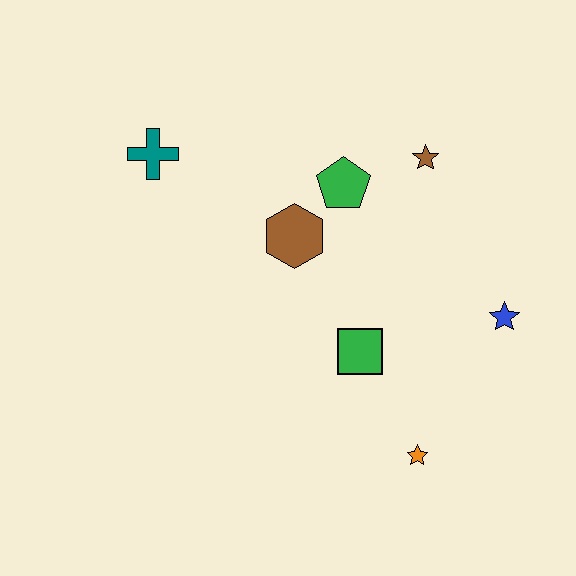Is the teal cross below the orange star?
No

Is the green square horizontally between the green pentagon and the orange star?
Yes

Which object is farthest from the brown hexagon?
The orange star is farthest from the brown hexagon.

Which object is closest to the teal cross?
The brown hexagon is closest to the teal cross.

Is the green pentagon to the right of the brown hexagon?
Yes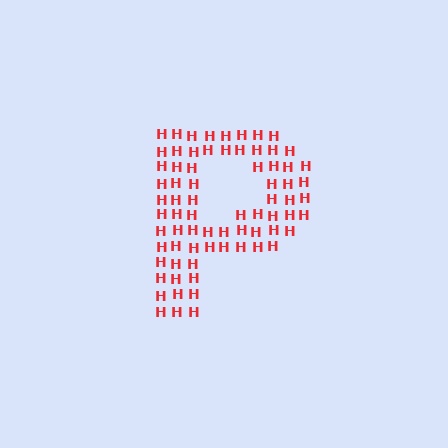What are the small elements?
The small elements are letter H's.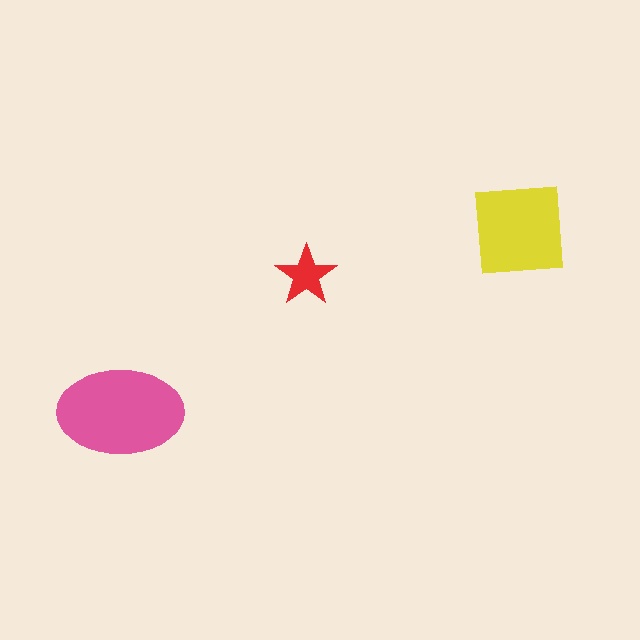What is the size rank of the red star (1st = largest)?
3rd.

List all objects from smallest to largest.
The red star, the yellow square, the pink ellipse.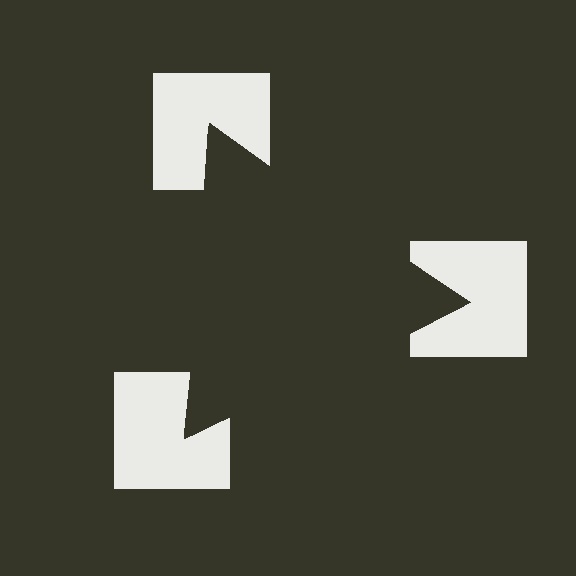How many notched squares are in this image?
There are 3 — one at each vertex of the illusory triangle.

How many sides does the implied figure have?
3 sides.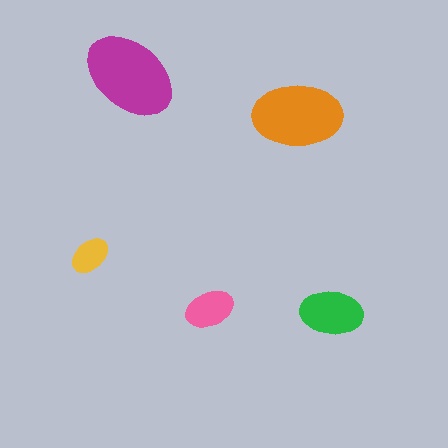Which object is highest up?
The magenta ellipse is topmost.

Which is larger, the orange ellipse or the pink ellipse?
The orange one.